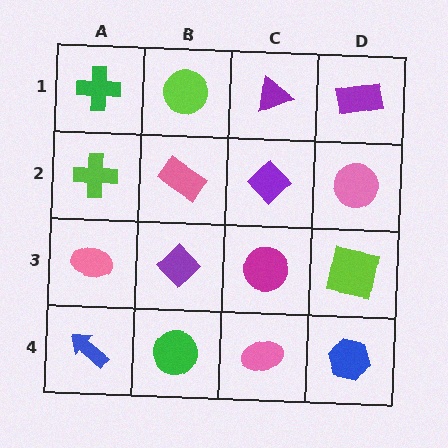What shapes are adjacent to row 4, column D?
A lime square (row 3, column D), a pink ellipse (row 4, column C).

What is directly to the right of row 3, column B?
A magenta circle.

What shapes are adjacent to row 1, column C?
A purple diamond (row 2, column C), a lime circle (row 1, column B), a purple rectangle (row 1, column D).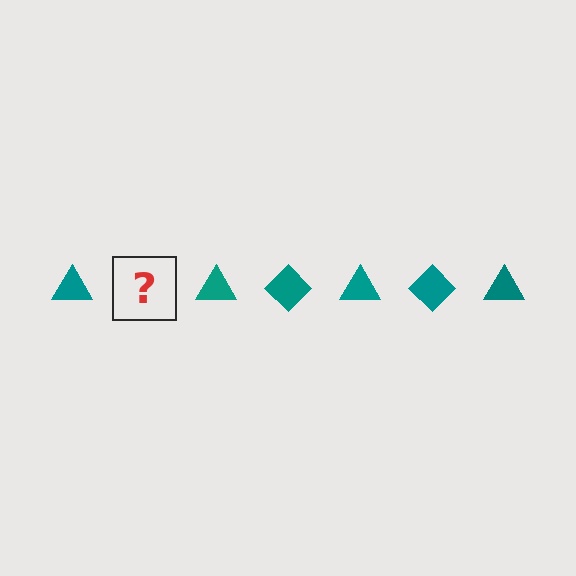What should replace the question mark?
The question mark should be replaced with a teal diamond.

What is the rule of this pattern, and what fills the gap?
The rule is that the pattern cycles through triangle, diamond shapes in teal. The gap should be filled with a teal diamond.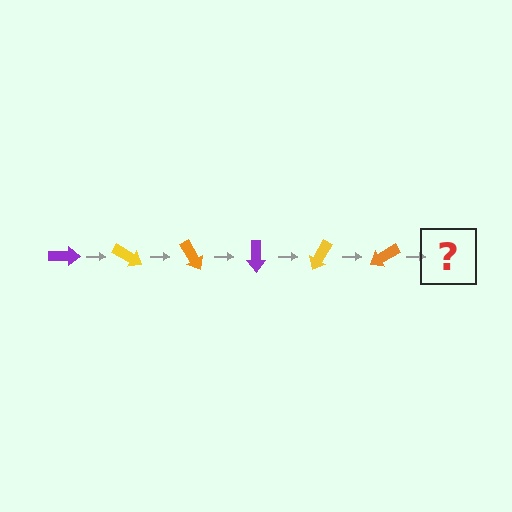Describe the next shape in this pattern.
It should be a purple arrow, rotated 180 degrees from the start.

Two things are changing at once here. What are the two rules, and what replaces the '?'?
The two rules are that it rotates 30 degrees each step and the color cycles through purple, yellow, and orange. The '?' should be a purple arrow, rotated 180 degrees from the start.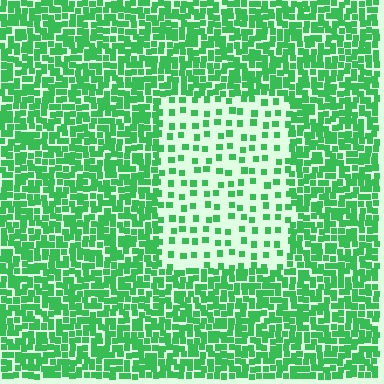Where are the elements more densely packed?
The elements are more densely packed outside the rectangle boundary.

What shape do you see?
I see a rectangle.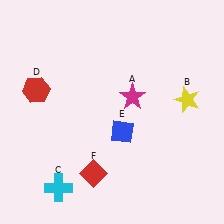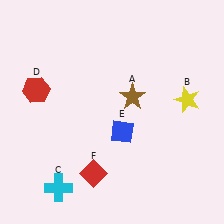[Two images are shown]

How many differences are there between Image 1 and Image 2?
There is 1 difference between the two images.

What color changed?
The star (A) changed from magenta in Image 1 to brown in Image 2.